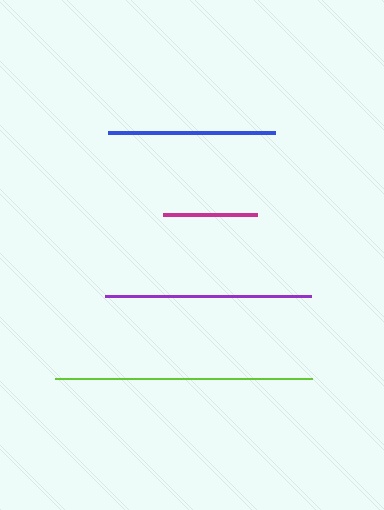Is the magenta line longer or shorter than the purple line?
The purple line is longer than the magenta line.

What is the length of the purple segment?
The purple segment is approximately 206 pixels long.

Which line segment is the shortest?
The magenta line is the shortest at approximately 95 pixels.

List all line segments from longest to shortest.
From longest to shortest: lime, purple, blue, magenta.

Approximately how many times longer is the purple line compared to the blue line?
The purple line is approximately 1.2 times the length of the blue line.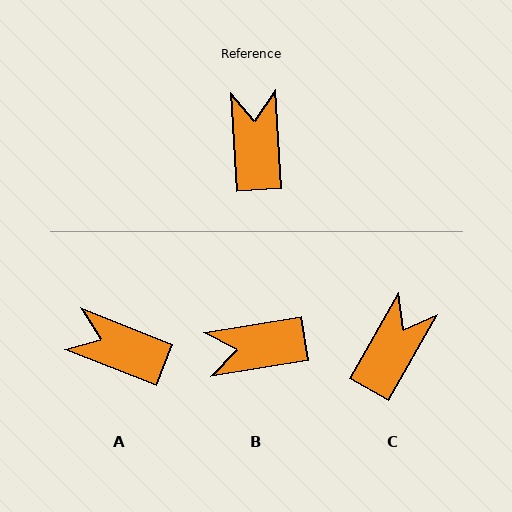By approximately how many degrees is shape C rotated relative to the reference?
Approximately 33 degrees clockwise.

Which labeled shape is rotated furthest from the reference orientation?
B, about 96 degrees away.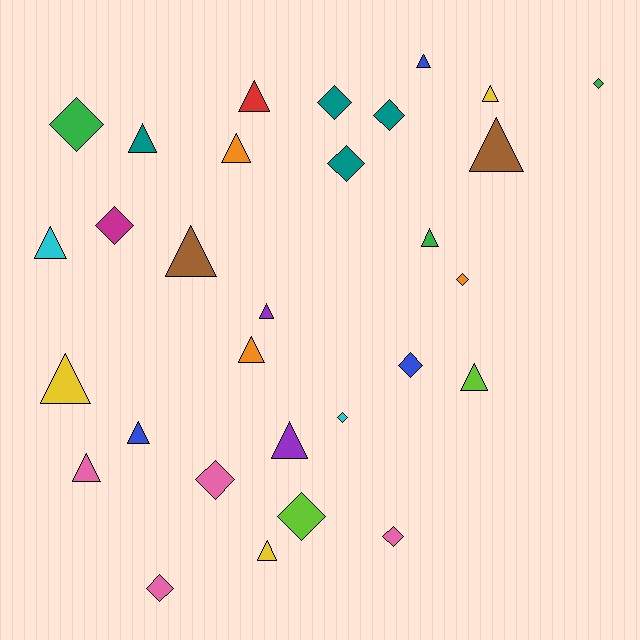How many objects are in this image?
There are 30 objects.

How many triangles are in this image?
There are 17 triangles.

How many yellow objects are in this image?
There are 3 yellow objects.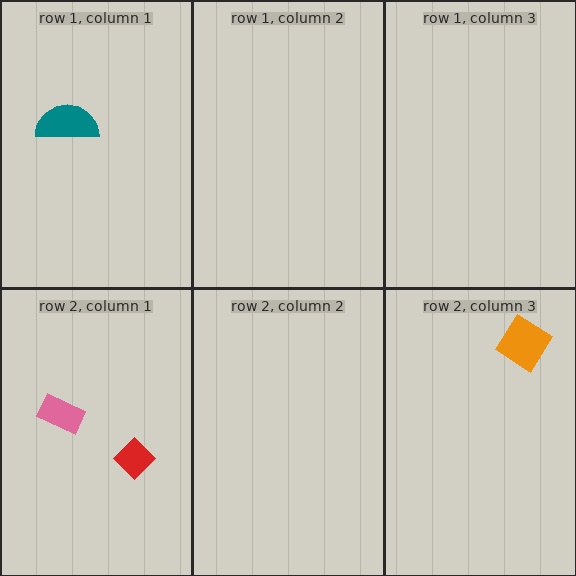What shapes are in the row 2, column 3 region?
The orange diamond.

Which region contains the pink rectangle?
The row 2, column 1 region.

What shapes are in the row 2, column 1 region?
The red diamond, the pink rectangle.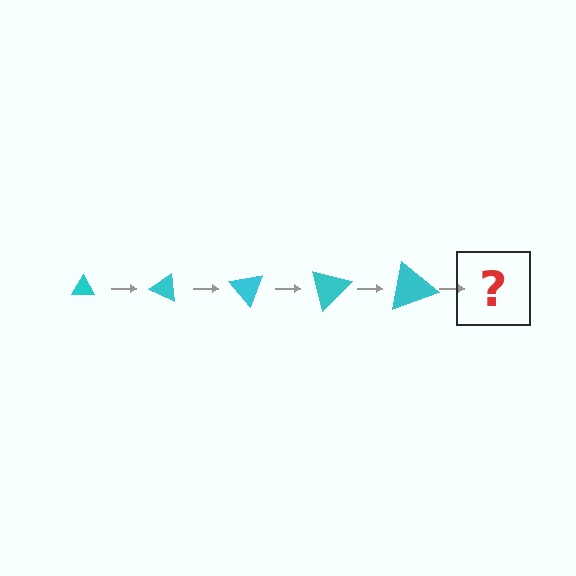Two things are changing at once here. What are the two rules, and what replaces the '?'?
The two rules are that the triangle grows larger each step and it rotates 25 degrees each step. The '?' should be a triangle, larger than the previous one and rotated 125 degrees from the start.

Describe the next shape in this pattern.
It should be a triangle, larger than the previous one and rotated 125 degrees from the start.